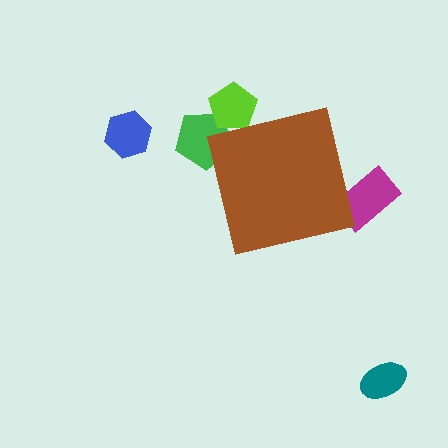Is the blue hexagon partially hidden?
No, the blue hexagon is fully visible.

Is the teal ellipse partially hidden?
No, the teal ellipse is fully visible.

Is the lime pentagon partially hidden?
Yes, the lime pentagon is partially hidden behind the brown square.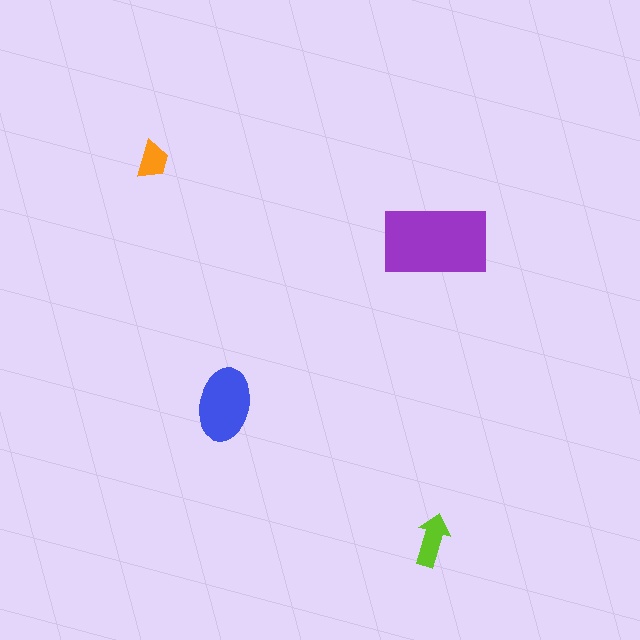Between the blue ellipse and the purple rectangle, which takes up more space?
The purple rectangle.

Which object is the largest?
The purple rectangle.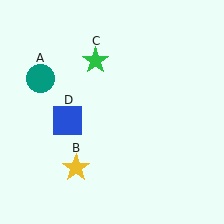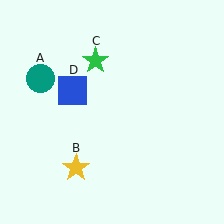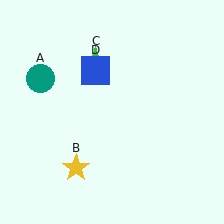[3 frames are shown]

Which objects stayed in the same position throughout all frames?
Teal circle (object A) and yellow star (object B) and green star (object C) remained stationary.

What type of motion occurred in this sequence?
The blue square (object D) rotated clockwise around the center of the scene.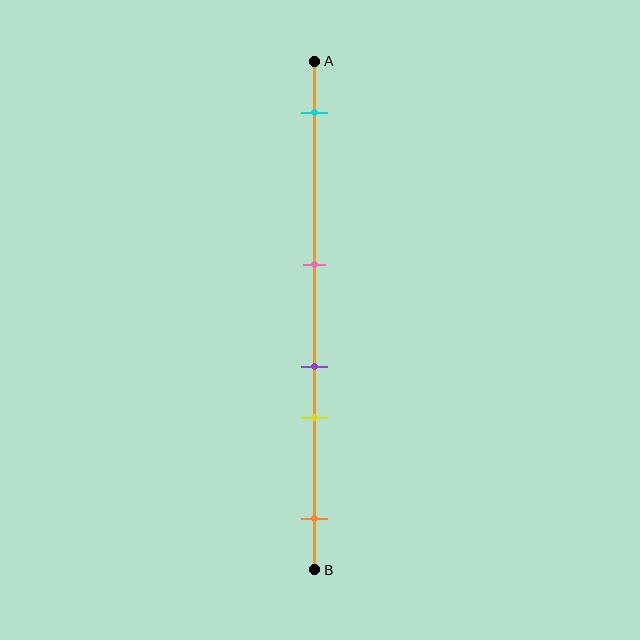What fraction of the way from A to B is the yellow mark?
The yellow mark is approximately 70% (0.7) of the way from A to B.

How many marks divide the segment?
There are 5 marks dividing the segment.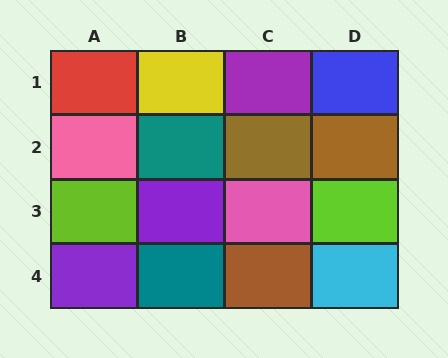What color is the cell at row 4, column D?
Cyan.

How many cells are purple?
3 cells are purple.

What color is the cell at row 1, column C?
Purple.